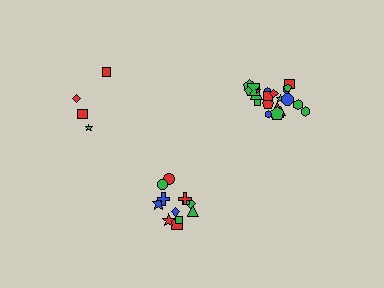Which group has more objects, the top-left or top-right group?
The top-right group.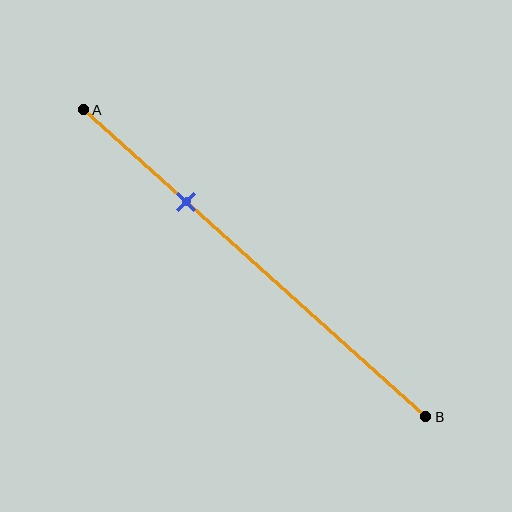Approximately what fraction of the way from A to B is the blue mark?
The blue mark is approximately 30% of the way from A to B.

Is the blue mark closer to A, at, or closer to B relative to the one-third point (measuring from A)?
The blue mark is closer to point A than the one-third point of segment AB.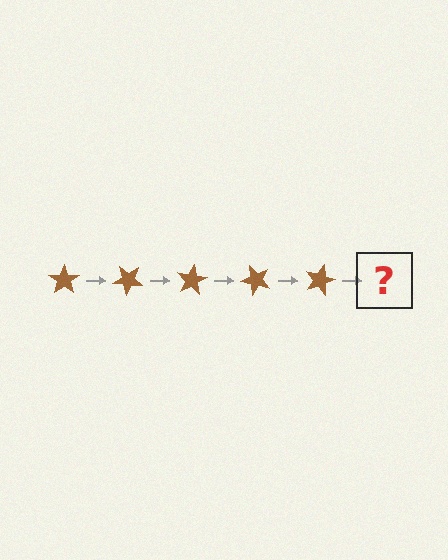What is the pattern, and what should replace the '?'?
The pattern is that the star rotates 40 degrees each step. The '?' should be a brown star rotated 200 degrees.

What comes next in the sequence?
The next element should be a brown star rotated 200 degrees.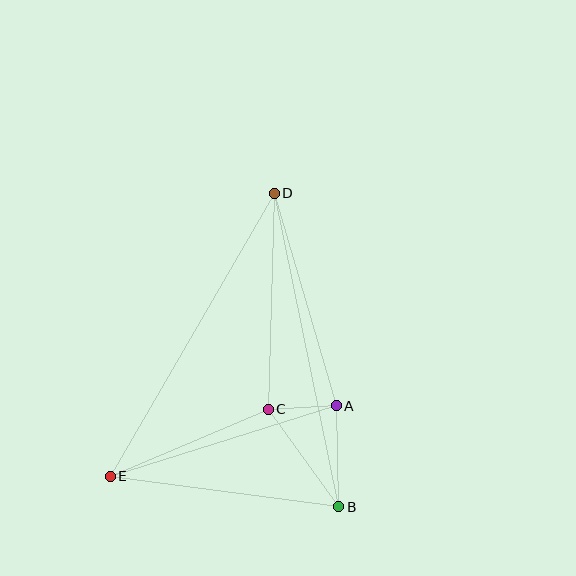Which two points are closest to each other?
Points A and C are closest to each other.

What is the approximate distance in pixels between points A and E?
The distance between A and E is approximately 237 pixels.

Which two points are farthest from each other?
Points D and E are farthest from each other.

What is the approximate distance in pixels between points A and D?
The distance between A and D is approximately 221 pixels.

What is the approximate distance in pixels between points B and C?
The distance between B and C is approximately 120 pixels.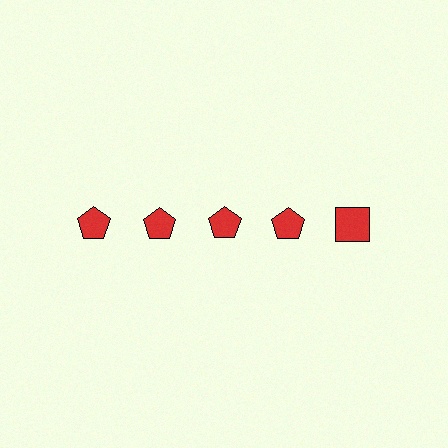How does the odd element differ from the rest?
It has a different shape: square instead of pentagon.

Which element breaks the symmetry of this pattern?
The red square in the top row, rightmost column breaks the symmetry. All other shapes are red pentagons.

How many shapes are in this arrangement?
There are 5 shapes arranged in a grid pattern.